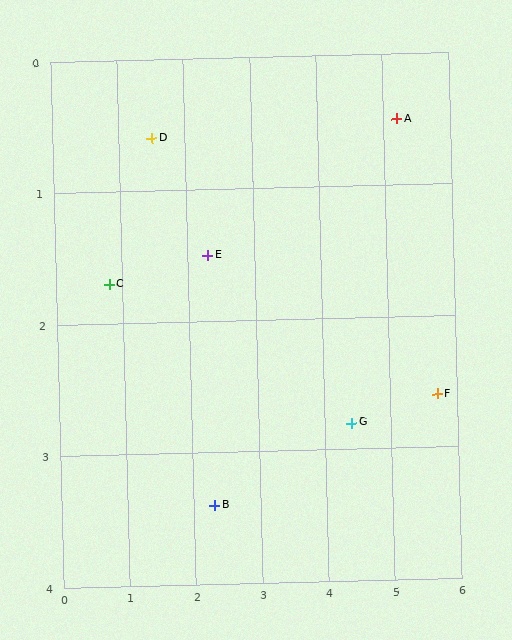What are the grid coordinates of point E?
Point E is at approximately (2.3, 1.5).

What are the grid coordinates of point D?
Point D is at approximately (1.5, 0.6).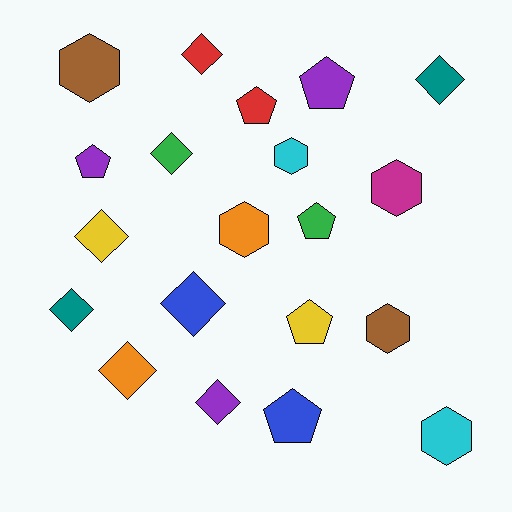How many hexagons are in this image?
There are 6 hexagons.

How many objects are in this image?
There are 20 objects.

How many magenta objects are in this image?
There is 1 magenta object.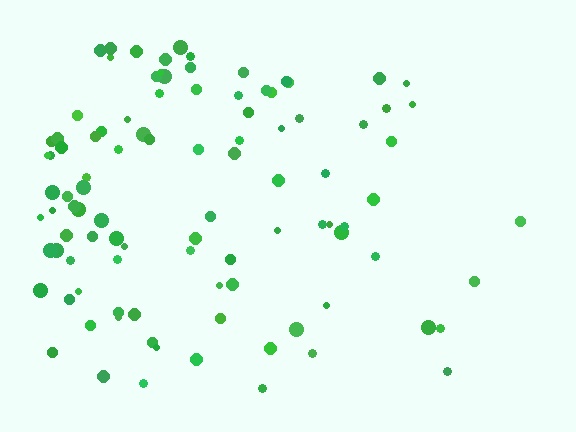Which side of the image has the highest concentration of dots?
The left.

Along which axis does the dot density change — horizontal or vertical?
Horizontal.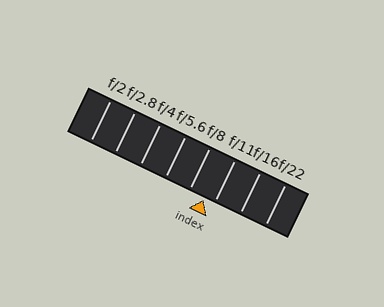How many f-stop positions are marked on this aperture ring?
There are 8 f-stop positions marked.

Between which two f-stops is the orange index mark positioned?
The index mark is between f/8 and f/11.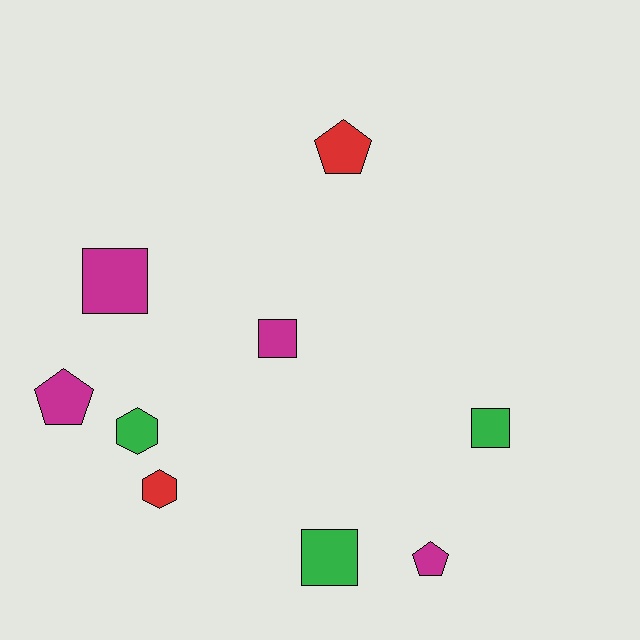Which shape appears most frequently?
Square, with 4 objects.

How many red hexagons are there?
There is 1 red hexagon.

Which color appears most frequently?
Magenta, with 4 objects.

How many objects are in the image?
There are 9 objects.